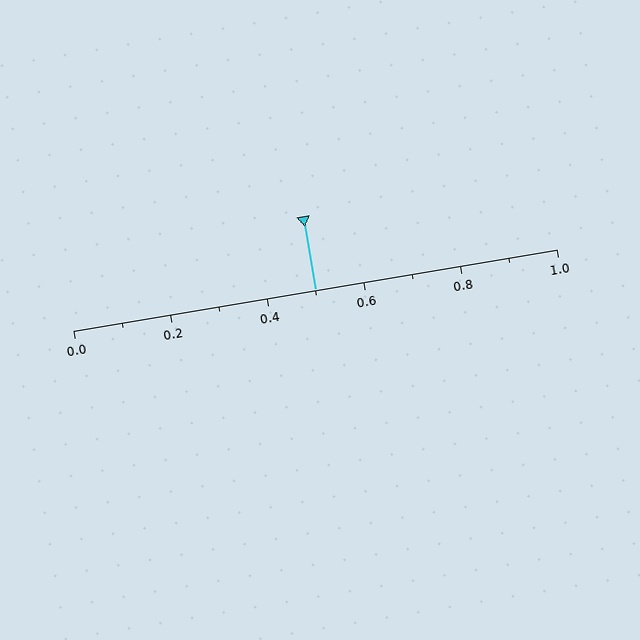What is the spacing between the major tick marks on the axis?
The major ticks are spaced 0.2 apart.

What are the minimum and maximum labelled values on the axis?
The axis runs from 0.0 to 1.0.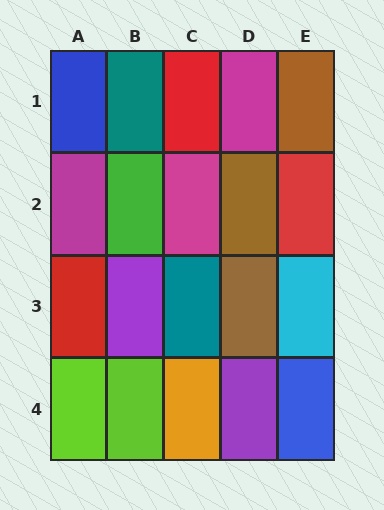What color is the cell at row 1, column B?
Teal.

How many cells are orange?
1 cell is orange.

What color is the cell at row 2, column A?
Magenta.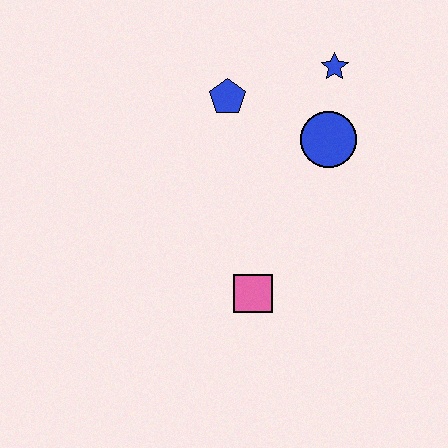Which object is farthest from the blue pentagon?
The pink square is farthest from the blue pentagon.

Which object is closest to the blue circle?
The blue star is closest to the blue circle.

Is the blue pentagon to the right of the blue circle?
No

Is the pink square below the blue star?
Yes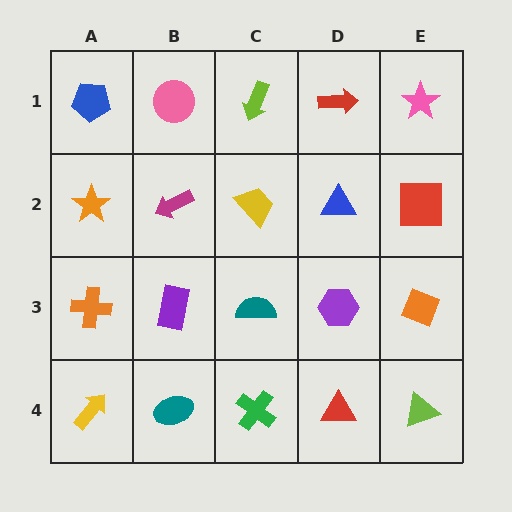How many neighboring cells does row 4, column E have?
2.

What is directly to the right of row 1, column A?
A pink circle.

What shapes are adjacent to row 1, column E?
A red square (row 2, column E), a red arrow (row 1, column D).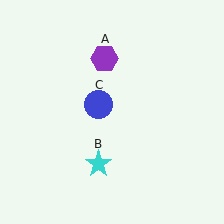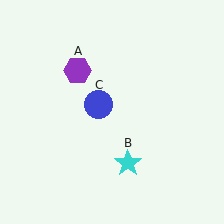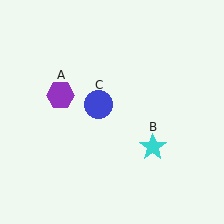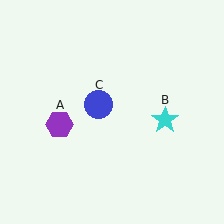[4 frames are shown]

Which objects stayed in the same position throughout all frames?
Blue circle (object C) remained stationary.